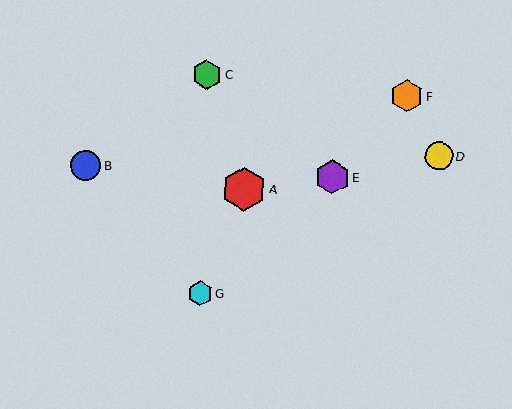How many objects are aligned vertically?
2 objects (C, G) are aligned vertically.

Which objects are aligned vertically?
Objects C, G are aligned vertically.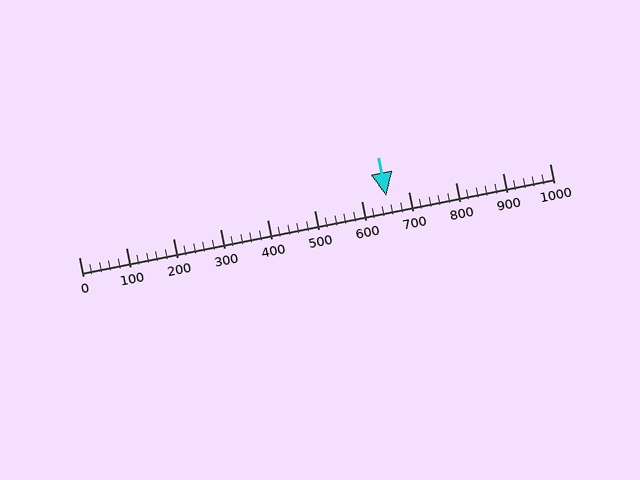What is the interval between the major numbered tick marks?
The major tick marks are spaced 100 units apart.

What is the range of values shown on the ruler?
The ruler shows values from 0 to 1000.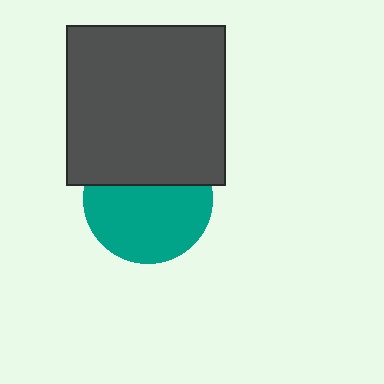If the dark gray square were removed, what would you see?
You would see the complete teal circle.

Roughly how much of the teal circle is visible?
About half of it is visible (roughly 63%).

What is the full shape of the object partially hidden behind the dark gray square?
The partially hidden object is a teal circle.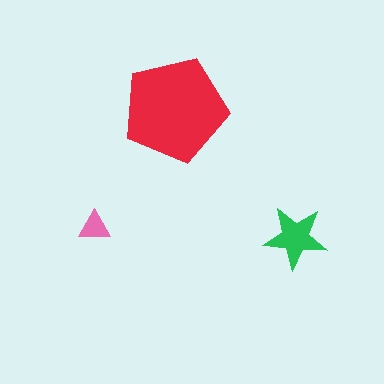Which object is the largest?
The red pentagon.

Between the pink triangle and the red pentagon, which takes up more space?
The red pentagon.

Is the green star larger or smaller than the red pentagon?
Smaller.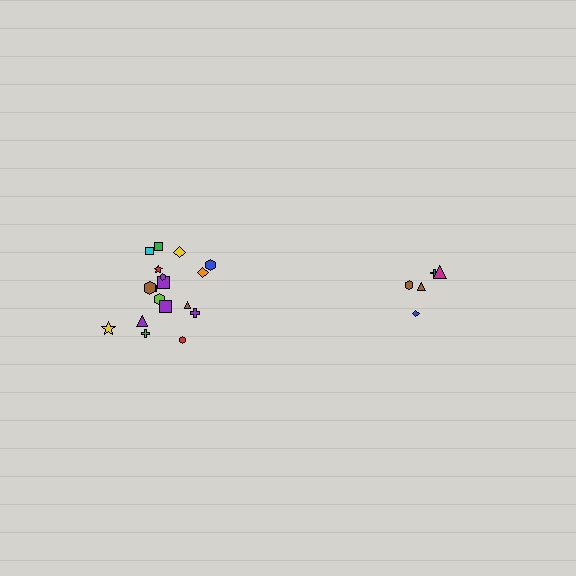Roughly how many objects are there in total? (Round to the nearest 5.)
Roughly 25 objects in total.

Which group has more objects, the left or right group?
The left group.